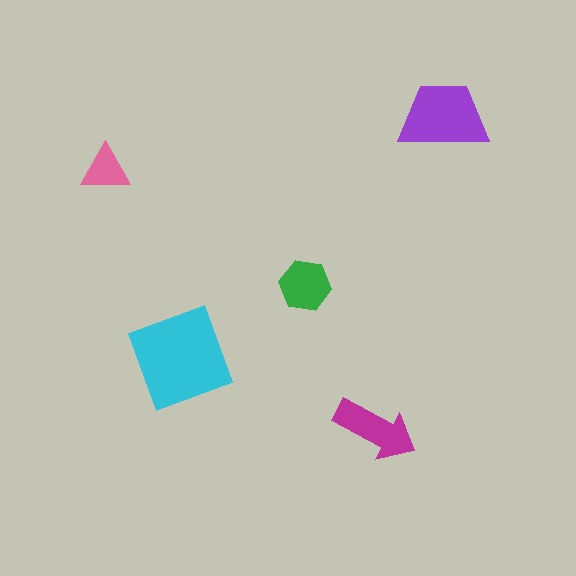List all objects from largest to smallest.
The cyan square, the purple trapezoid, the magenta arrow, the green hexagon, the pink triangle.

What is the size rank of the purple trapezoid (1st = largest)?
2nd.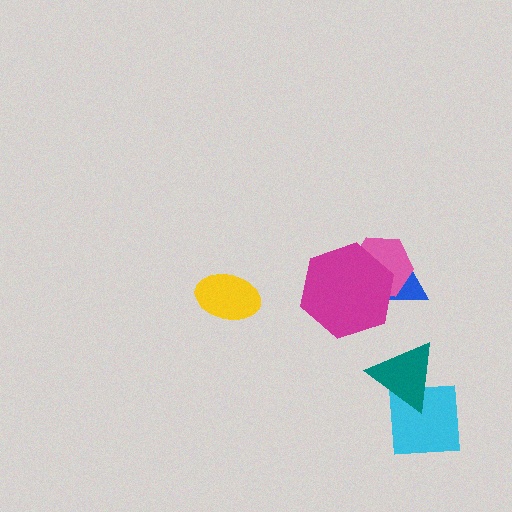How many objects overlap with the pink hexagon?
2 objects overlap with the pink hexagon.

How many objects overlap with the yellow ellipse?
0 objects overlap with the yellow ellipse.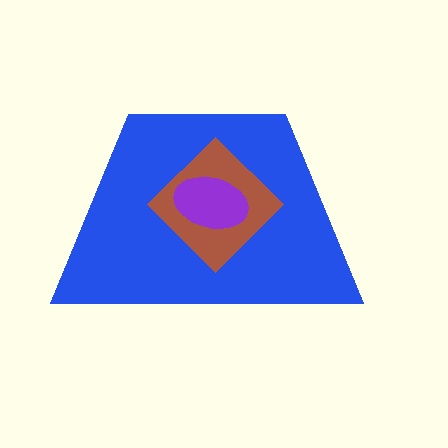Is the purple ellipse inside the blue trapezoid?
Yes.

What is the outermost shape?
The blue trapezoid.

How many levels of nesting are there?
3.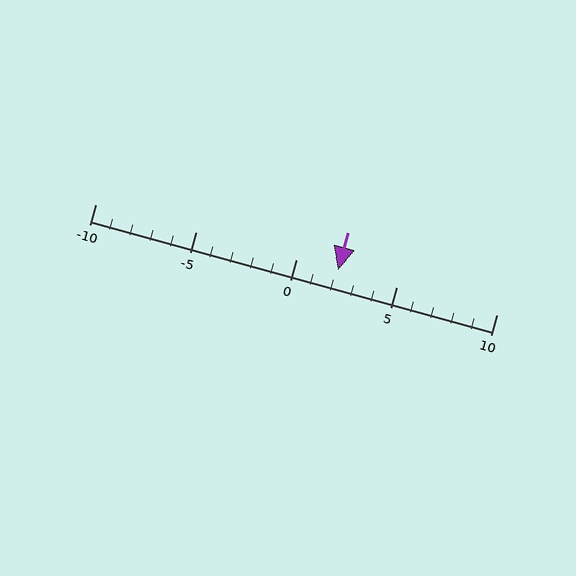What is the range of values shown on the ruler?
The ruler shows values from -10 to 10.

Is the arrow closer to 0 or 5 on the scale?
The arrow is closer to 0.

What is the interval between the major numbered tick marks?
The major tick marks are spaced 5 units apart.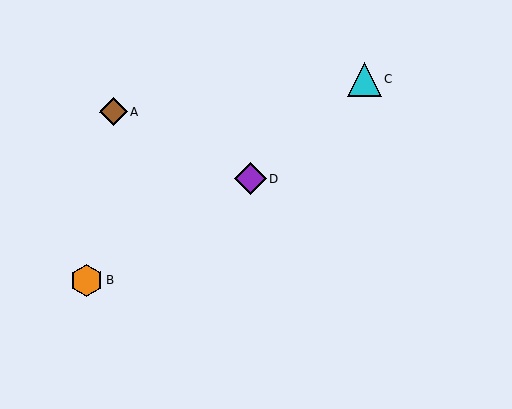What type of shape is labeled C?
Shape C is a cyan triangle.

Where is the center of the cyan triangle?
The center of the cyan triangle is at (364, 79).